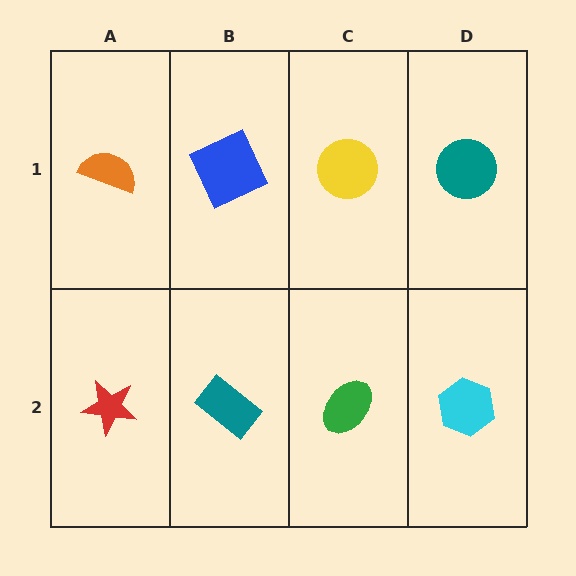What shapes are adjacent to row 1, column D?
A cyan hexagon (row 2, column D), a yellow circle (row 1, column C).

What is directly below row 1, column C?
A green ellipse.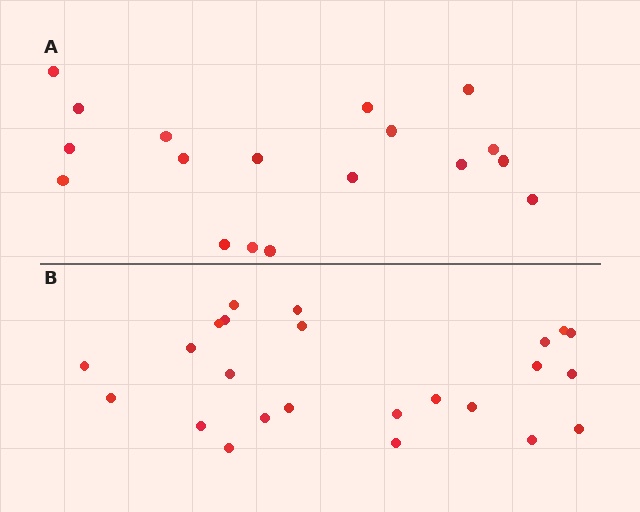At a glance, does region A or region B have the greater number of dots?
Region B (the bottom region) has more dots.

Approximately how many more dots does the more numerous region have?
Region B has about 6 more dots than region A.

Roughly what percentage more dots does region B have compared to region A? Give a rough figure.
About 35% more.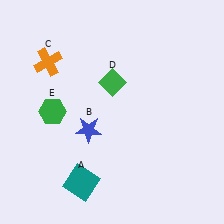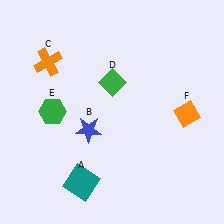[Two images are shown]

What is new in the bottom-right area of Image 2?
An orange diamond (F) was added in the bottom-right area of Image 2.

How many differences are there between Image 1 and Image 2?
There is 1 difference between the two images.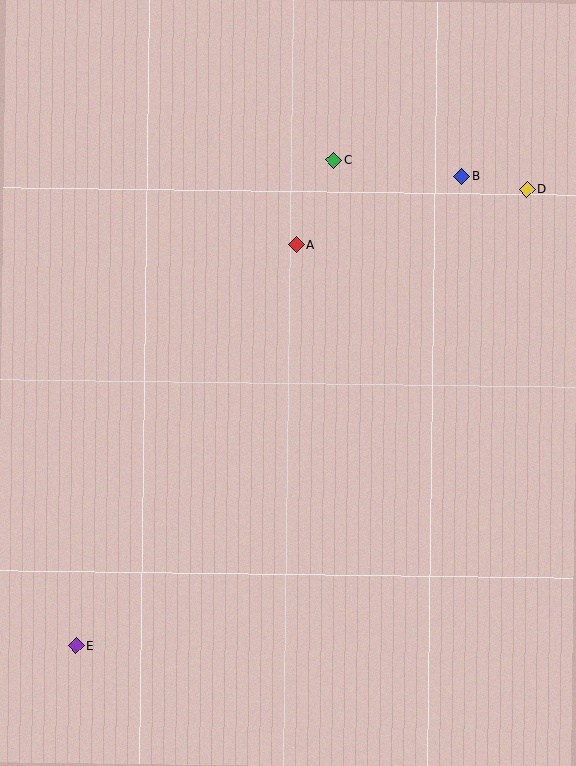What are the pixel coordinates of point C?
Point C is at (334, 160).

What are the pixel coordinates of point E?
Point E is at (76, 646).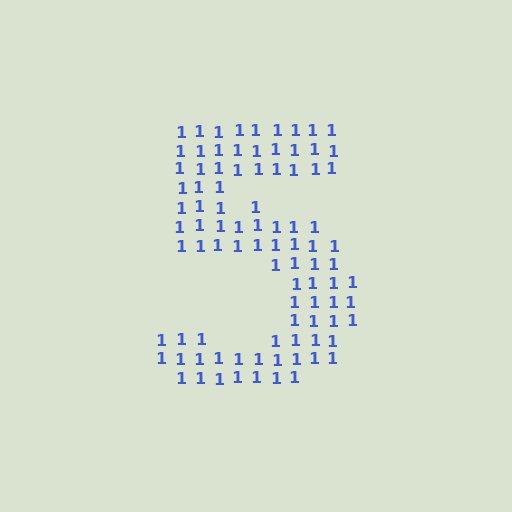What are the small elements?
The small elements are digit 1's.